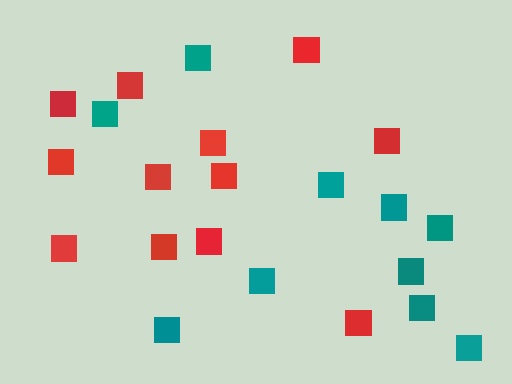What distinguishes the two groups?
There are 2 groups: one group of red squares (12) and one group of teal squares (10).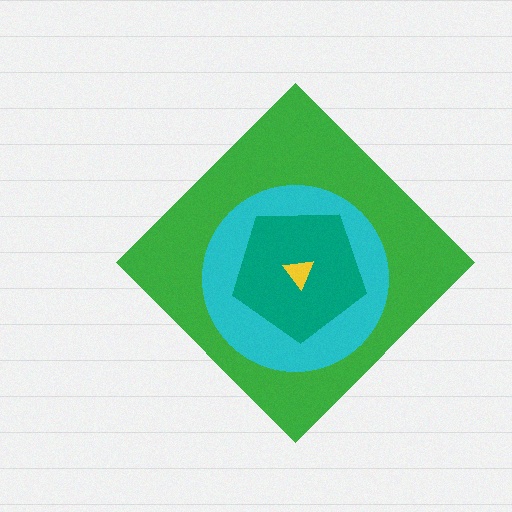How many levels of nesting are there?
4.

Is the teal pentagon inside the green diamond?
Yes.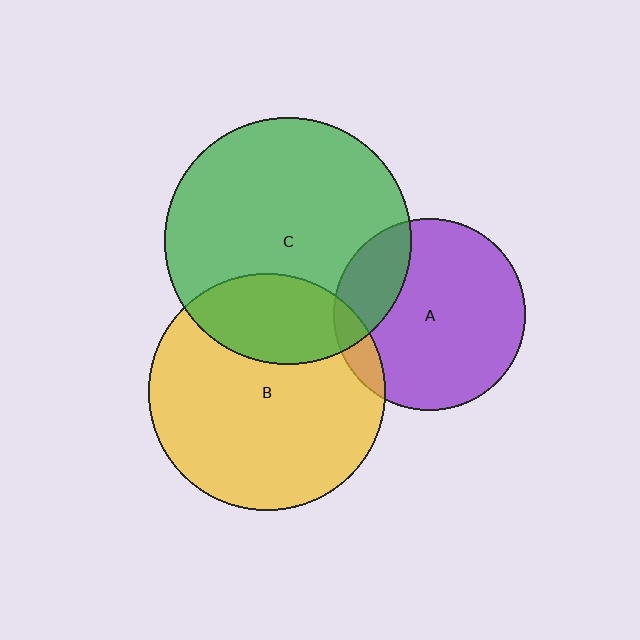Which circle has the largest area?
Circle C (green).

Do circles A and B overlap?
Yes.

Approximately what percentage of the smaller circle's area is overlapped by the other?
Approximately 10%.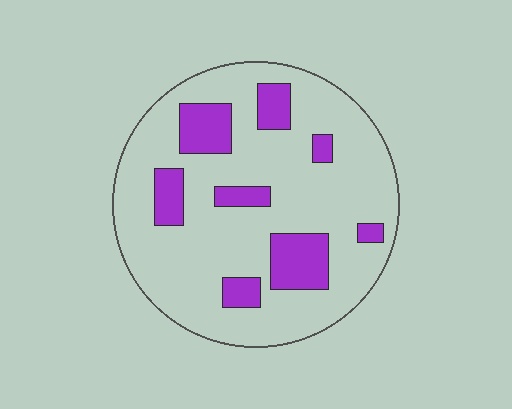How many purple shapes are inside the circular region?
8.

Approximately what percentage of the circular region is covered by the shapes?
Approximately 20%.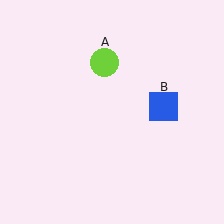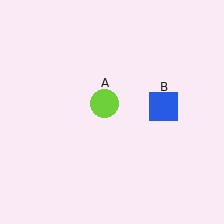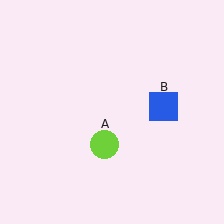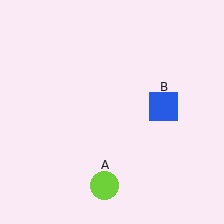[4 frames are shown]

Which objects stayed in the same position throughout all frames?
Blue square (object B) remained stationary.